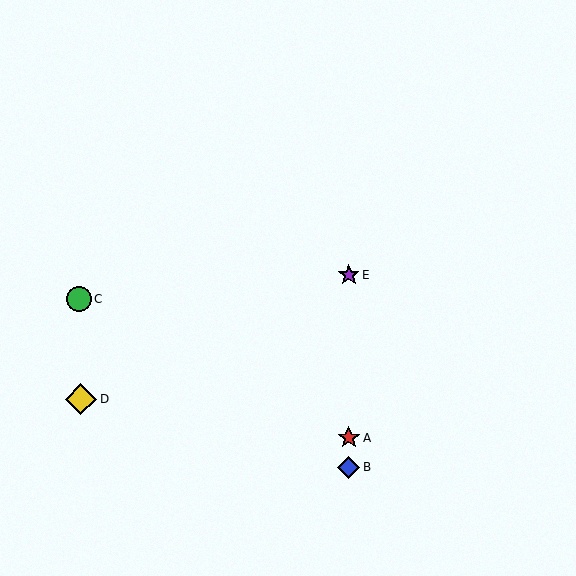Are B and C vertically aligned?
No, B is at x≈349 and C is at x≈79.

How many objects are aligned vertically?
3 objects (A, B, E) are aligned vertically.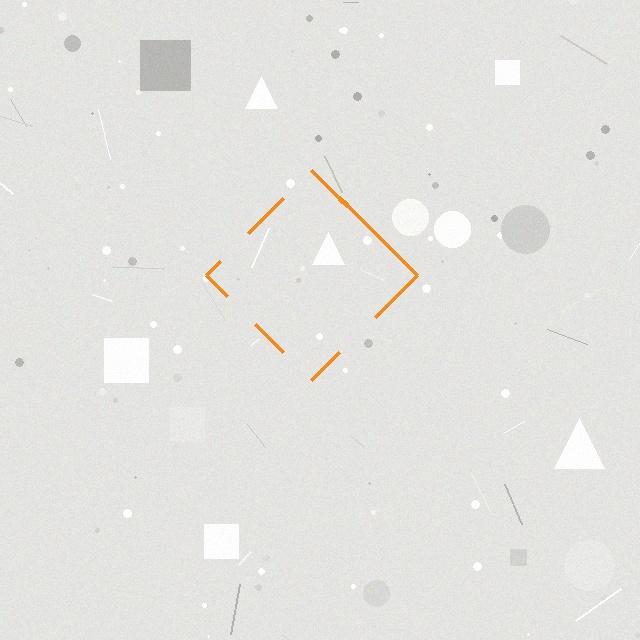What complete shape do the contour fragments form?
The contour fragments form a diamond.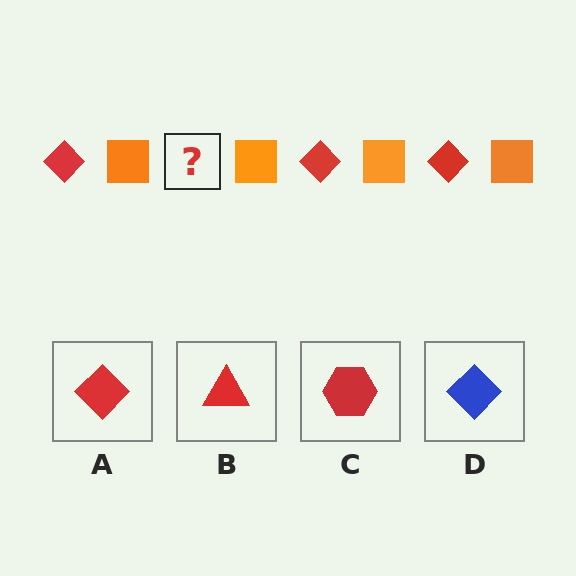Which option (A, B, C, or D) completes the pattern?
A.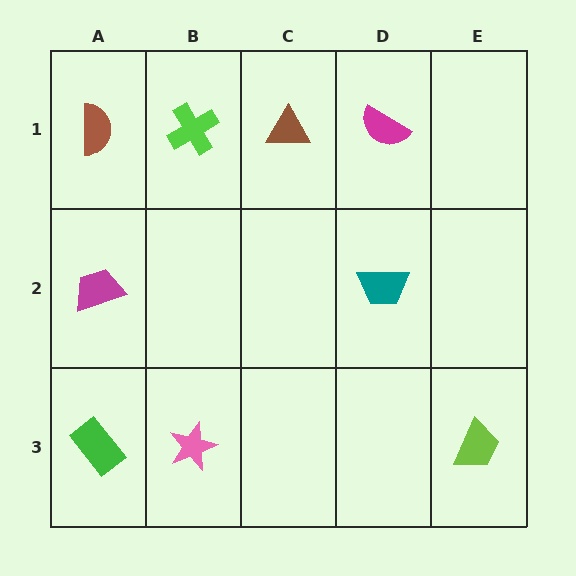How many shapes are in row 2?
2 shapes.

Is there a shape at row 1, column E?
No, that cell is empty.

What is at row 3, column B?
A pink star.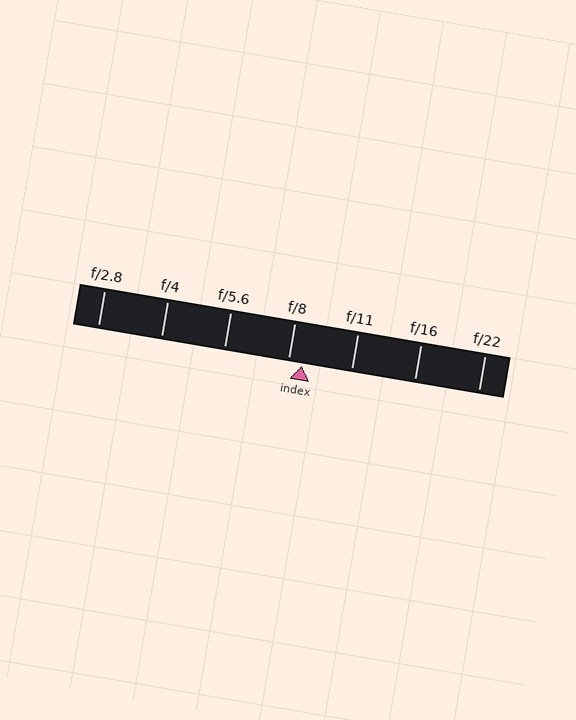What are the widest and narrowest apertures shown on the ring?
The widest aperture shown is f/2.8 and the narrowest is f/22.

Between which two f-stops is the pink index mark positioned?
The index mark is between f/8 and f/11.